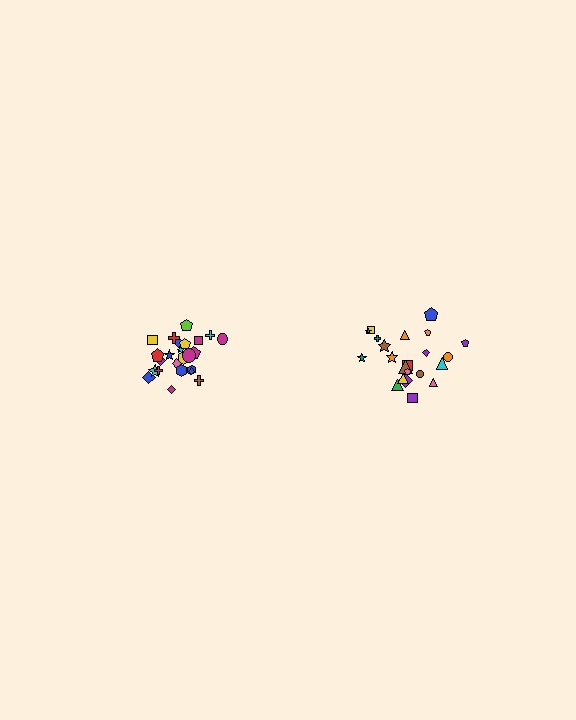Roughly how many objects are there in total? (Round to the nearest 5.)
Roughly 45 objects in total.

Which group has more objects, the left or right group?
The left group.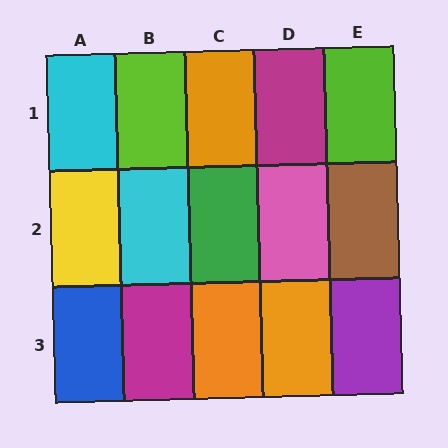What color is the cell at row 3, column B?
Magenta.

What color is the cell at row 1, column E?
Lime.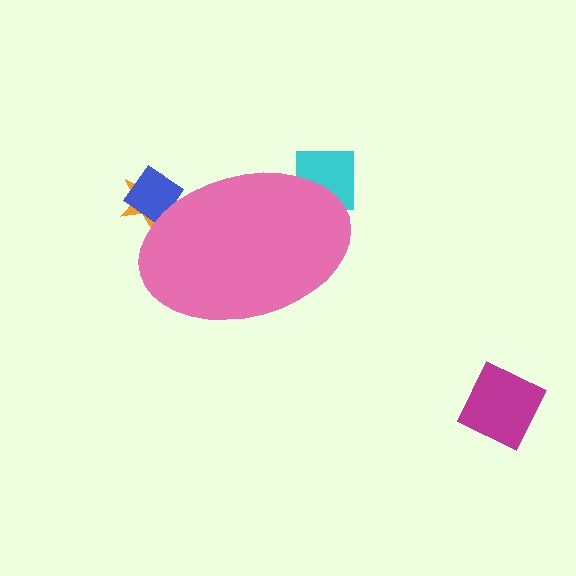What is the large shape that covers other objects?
A pink ellipse.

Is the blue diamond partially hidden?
Yes, the blue diamond is partially hidden behind the pink ellipse.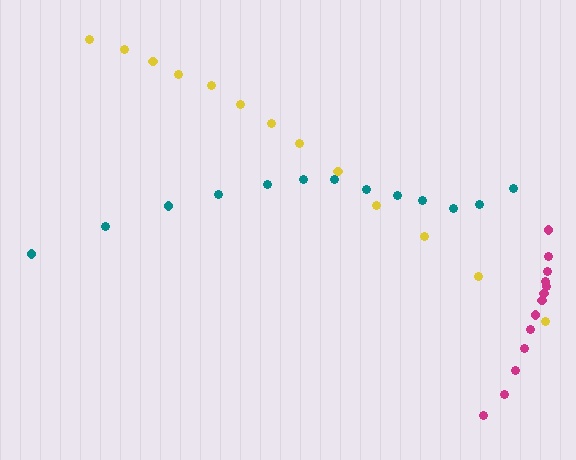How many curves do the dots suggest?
There are 3 distinct paths.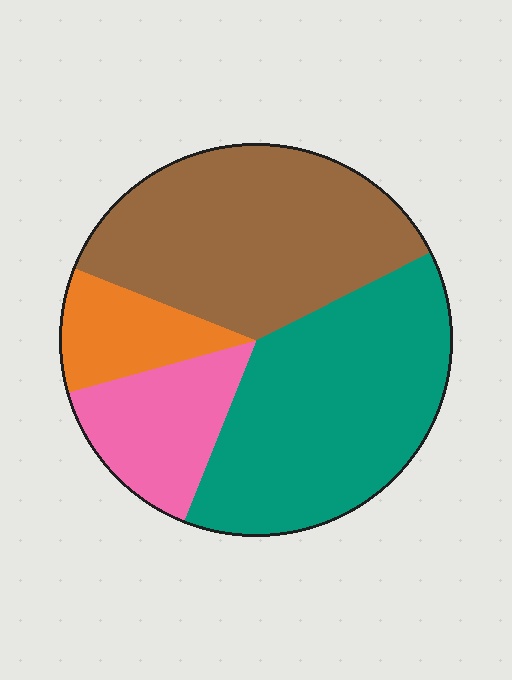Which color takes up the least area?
Orange, at roughly 10%.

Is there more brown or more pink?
Brown.